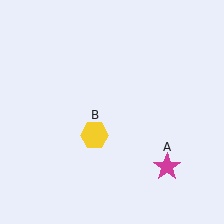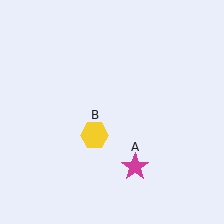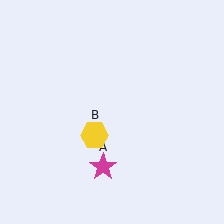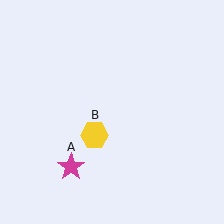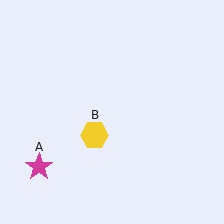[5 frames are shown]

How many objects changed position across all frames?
1 object changed position: magenta star (object A).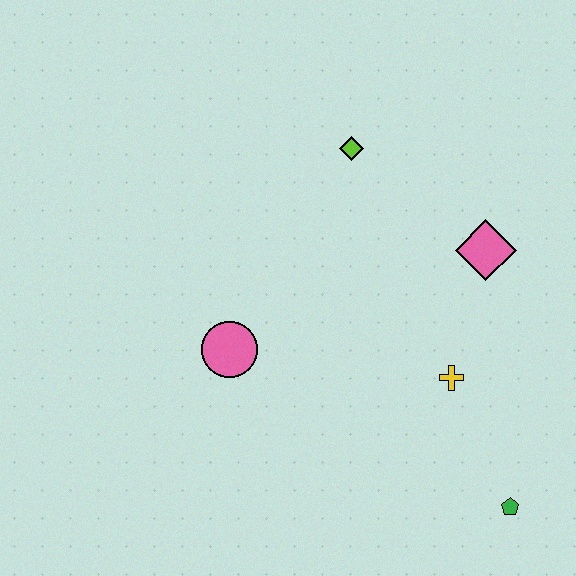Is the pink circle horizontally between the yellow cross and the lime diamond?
No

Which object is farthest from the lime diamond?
The green pentagon is farthest from the lime diamond.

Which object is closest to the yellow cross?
The pink diamond is closest to the yellow cross.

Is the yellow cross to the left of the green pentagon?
Yes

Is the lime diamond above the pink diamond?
Yes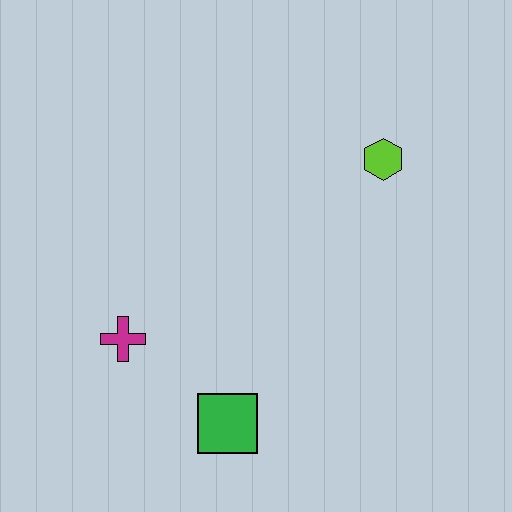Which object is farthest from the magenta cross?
The lime hexagon is farthest from the magenta cross.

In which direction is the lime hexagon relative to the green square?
The lime hexagon is above the green square.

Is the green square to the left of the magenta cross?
No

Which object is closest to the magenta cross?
The green square is closest to the magenta cross.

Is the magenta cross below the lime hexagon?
Yes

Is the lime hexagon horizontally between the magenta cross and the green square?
No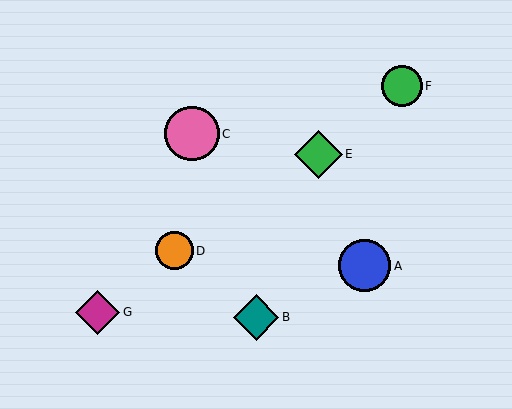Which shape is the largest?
The pink circle (labeled C) is the largest.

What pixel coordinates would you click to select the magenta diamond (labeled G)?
Click at (98, 312) to select the magenta diamond G.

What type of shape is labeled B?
Shape B is a teal diamond.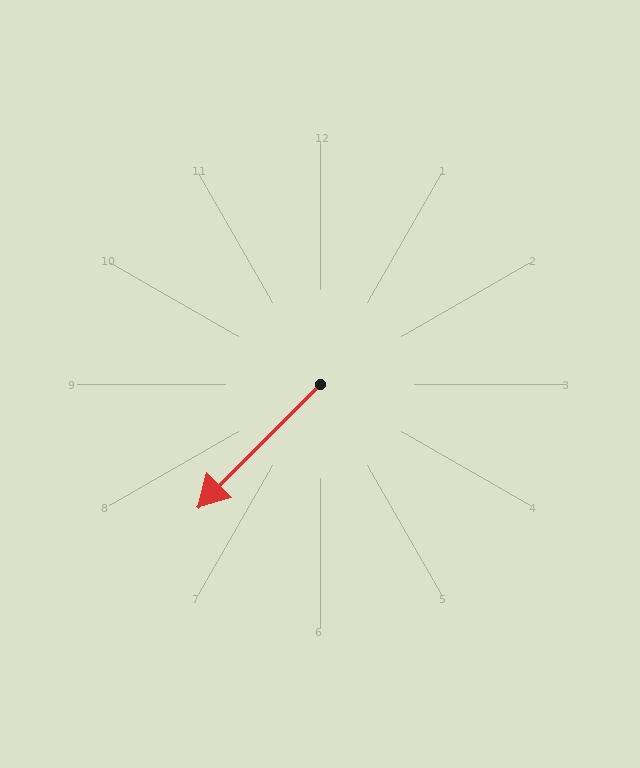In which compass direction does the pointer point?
Southwest.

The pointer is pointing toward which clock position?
Roughly 7 o'clock.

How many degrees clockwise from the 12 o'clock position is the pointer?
Approximately 225 degrees.